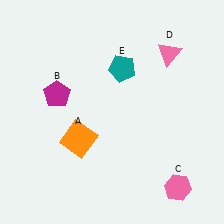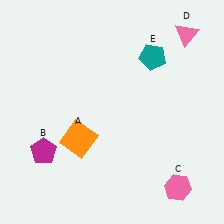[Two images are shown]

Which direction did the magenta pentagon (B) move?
The magenta pentagon (B) moved down.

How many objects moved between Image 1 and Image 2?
3 objects moved between the two images.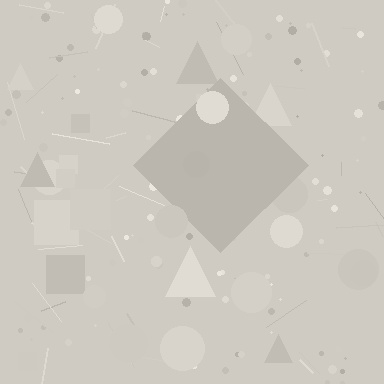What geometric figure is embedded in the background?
A diamond is embedded in the background.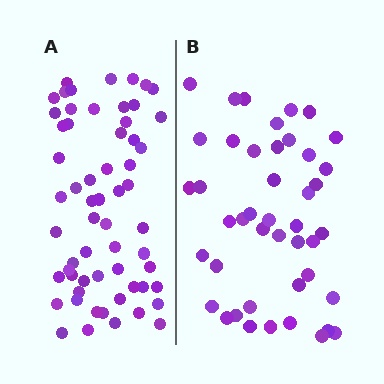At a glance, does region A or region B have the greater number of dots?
Region A (the left region) has more dots.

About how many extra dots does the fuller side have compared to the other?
Region A has approximately 15 more dots than region B.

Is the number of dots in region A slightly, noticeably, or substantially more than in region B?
Region A has noticeably more, but not dramatically so. The ratio is roughly 1.4 to 1.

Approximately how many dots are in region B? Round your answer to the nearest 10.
About 40 dots. (The exact count is 44, which rounds to 40.)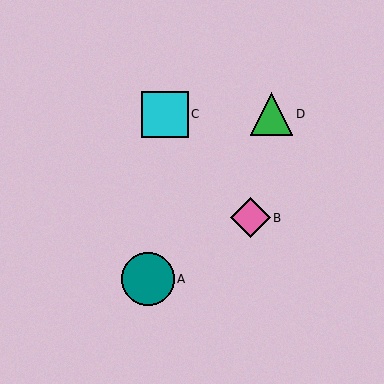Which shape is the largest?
The teal circle (labeled A) is the largest.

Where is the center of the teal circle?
The center of the teal circle is at (148, 279).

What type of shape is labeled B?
Shape B is a pink diamond.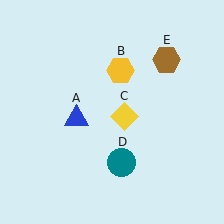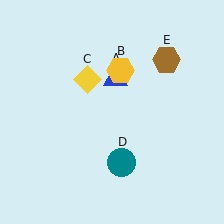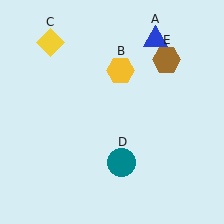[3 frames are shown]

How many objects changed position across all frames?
2 objects changed position: blue triangle (object A), yellow diamond (object C).